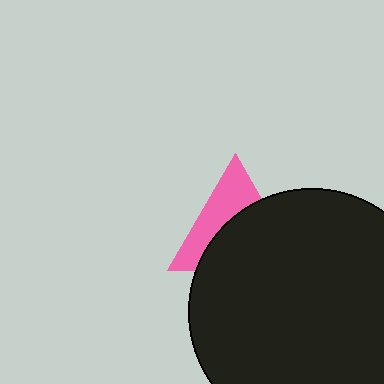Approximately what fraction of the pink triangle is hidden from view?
Roughly 57% of the pink triangle is hidden behind the black circle.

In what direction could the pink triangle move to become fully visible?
The pink triangle could move up. That would shift it out from behind the black circle entirely.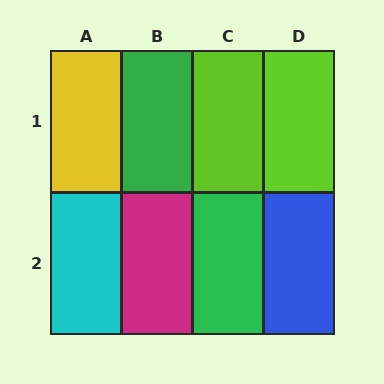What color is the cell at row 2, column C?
Green.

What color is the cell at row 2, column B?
Magenta.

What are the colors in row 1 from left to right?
Yellow, green, lime, lime.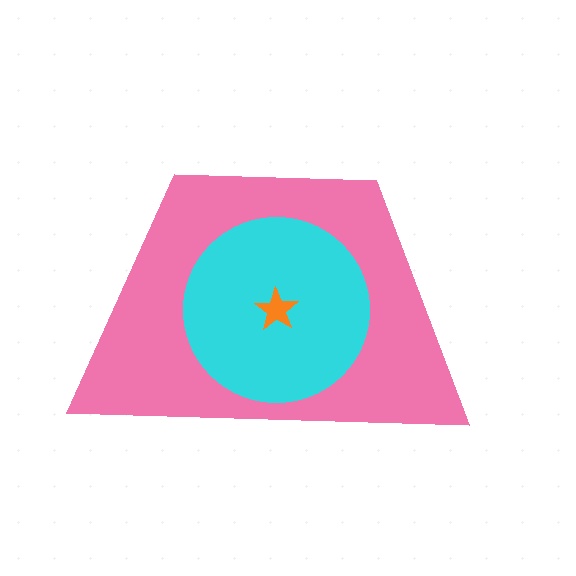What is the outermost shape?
The pink trapezoid.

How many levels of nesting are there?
3.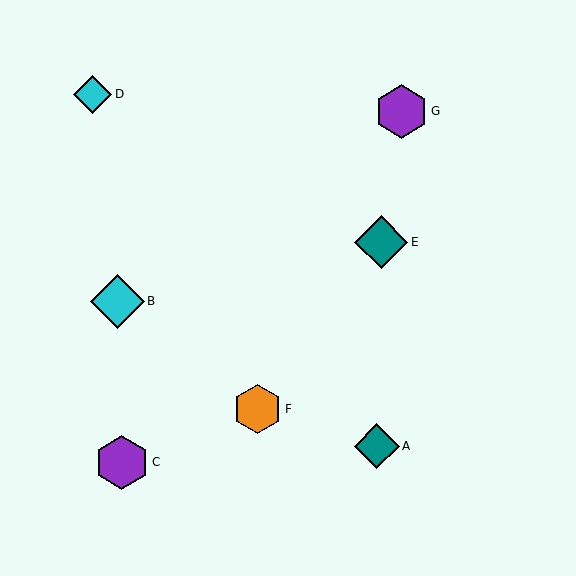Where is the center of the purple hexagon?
The center of the purple hexagon is at (122, 462).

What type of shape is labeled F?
Shape F is an orange hexagon.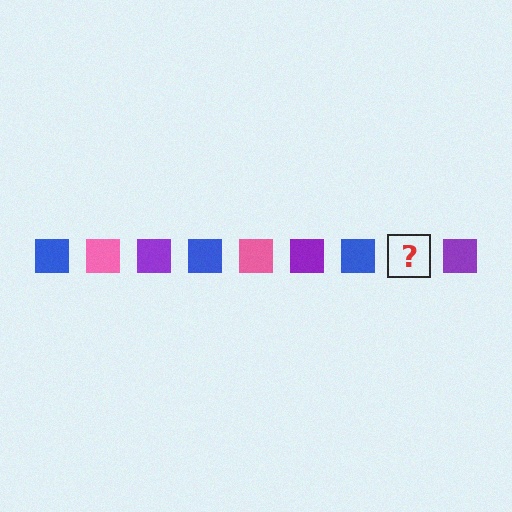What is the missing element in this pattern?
The missing element is a pink square.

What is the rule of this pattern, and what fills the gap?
The rule is that the pattern cycles through blue, pink, purple squares. The gap should be filled with a pink square.